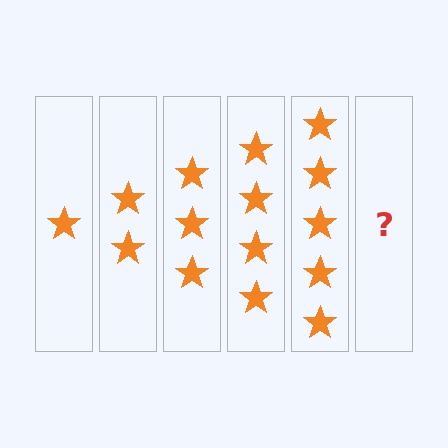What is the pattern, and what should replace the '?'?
The pattern is that each step adds one more star. The '?' should be 6 stars.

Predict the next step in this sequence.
The next step is 6 stars.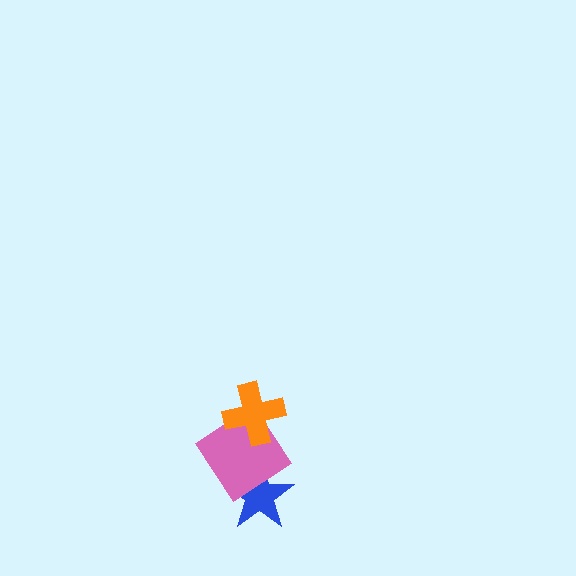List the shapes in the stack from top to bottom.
From top to bottom: the orange cross, the pink diamond, the blue star.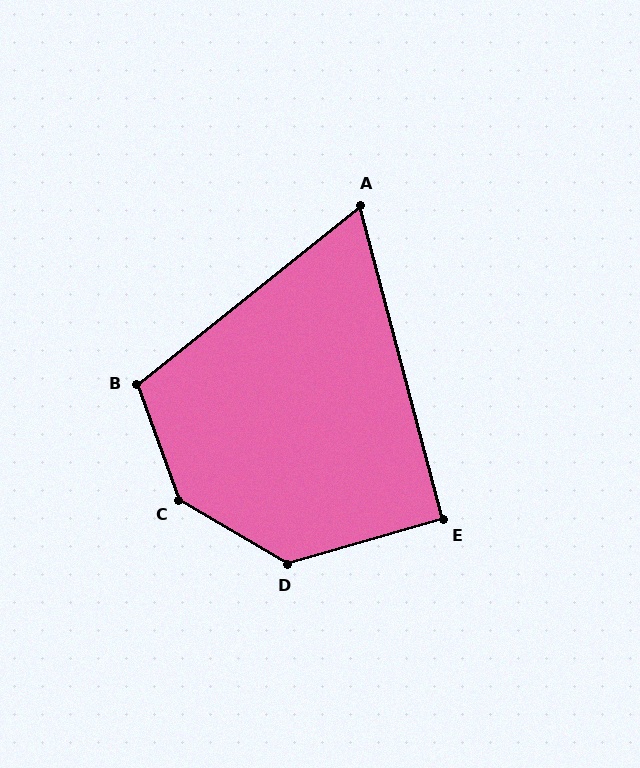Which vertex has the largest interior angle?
C, at approximately 140 degrees.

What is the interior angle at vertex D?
Approximately 134 degrees (obtuse).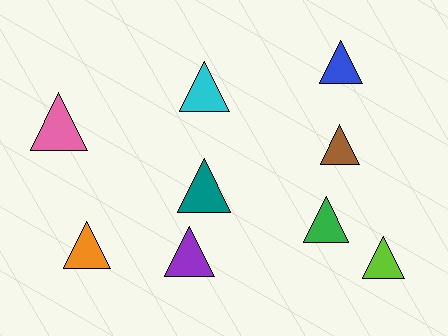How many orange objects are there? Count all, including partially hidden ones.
There is 1 orange object.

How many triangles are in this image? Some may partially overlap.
There are 9 triangles.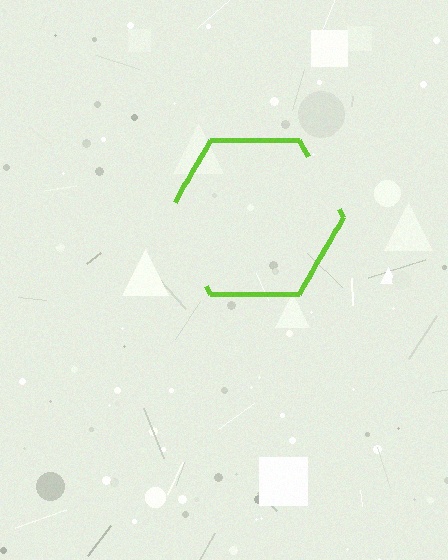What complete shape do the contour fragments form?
The contour fragments form a hexagon.